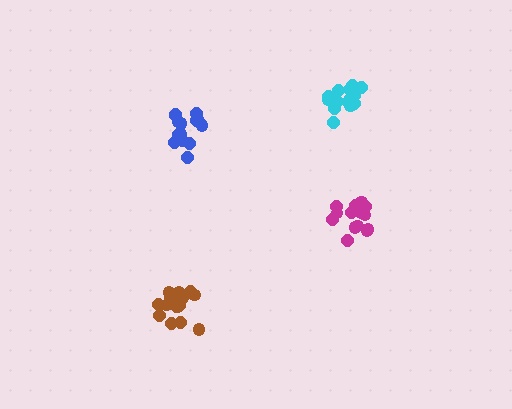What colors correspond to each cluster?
The clusters are colored: brown, cyan, blue, magenta.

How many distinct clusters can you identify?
There are 4 distinct clusters.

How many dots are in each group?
Group 1: 18 dots, Group 2: 17 dots, Group 3: 15 dots, Group 4: 14 dots (64 total).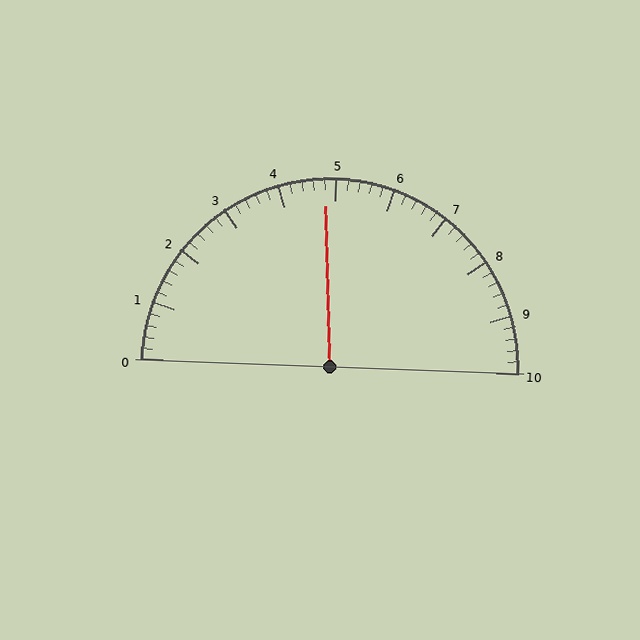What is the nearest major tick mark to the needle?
The nearest major tick mark is 5.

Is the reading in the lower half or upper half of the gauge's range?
The reading is in the lower half of the range (0 to 10).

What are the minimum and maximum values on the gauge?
The gauge ranges from 0 to 10.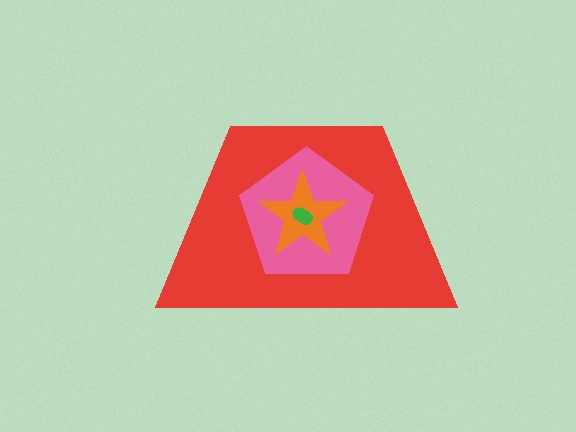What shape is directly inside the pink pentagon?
The orange star.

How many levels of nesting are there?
4.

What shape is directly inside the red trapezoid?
The pink pentagon.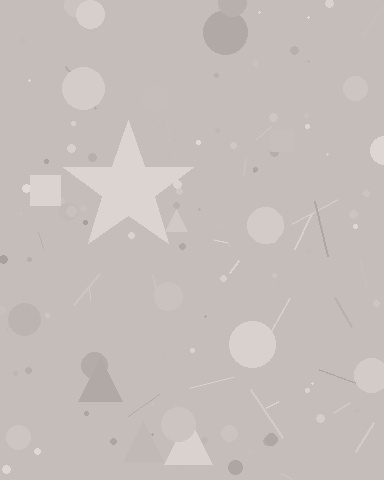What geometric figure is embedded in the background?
A star is embedded in the background.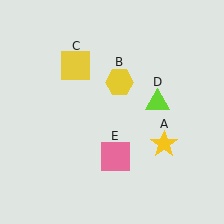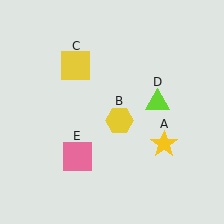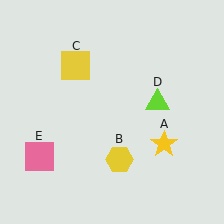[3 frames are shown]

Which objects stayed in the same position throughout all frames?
Yellow star (object A) and yellow square (object C) and lime triangle (object D) remained stationary.